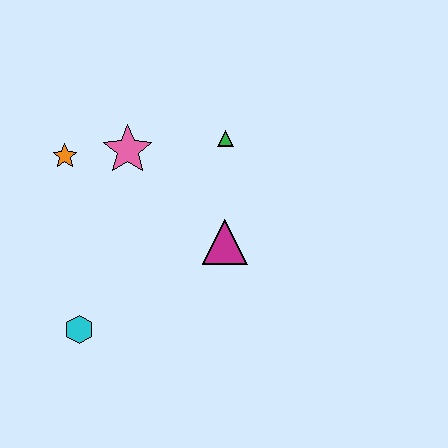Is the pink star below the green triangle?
Yes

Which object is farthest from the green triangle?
The cyan hexagon is farthest from the green triangle.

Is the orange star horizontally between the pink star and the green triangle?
No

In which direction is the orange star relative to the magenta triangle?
The orange star is to the left of the magenta triangle.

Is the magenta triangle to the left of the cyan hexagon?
No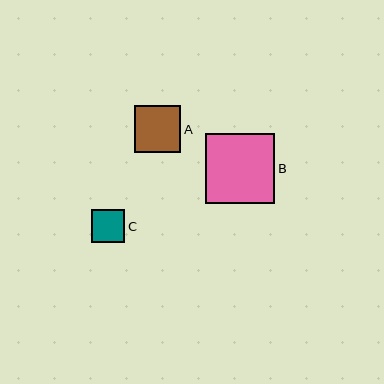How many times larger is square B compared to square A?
Square B is approximately 1.5 times the size of square A.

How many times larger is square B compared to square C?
Square B is approximately 2.1 times the size of square C.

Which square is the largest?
Square B is the largest with a size of approximately 70 pixels.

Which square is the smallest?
Square C is the smallest with a size of approximately 34 pixels.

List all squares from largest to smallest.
From largest to smallest: B, A, C.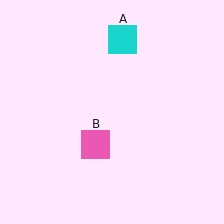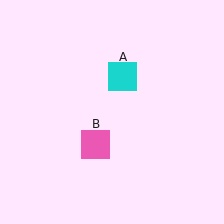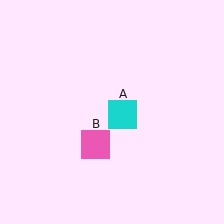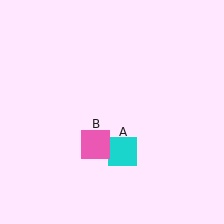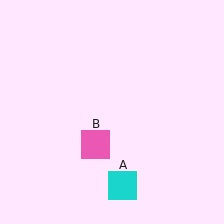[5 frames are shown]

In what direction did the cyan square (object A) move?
The cyan square (object A) moved down.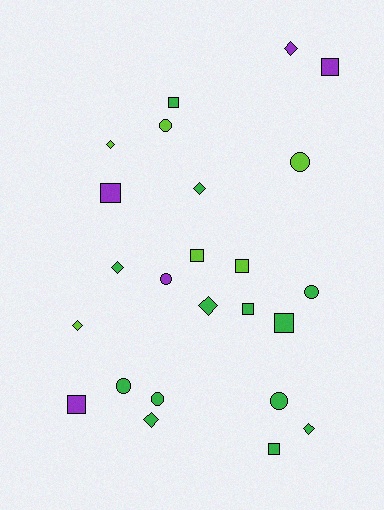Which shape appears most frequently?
Square, with 9 objects.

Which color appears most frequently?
Green, with 13 objects.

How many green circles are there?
There are 4 green circles.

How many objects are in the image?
There are 24 objects.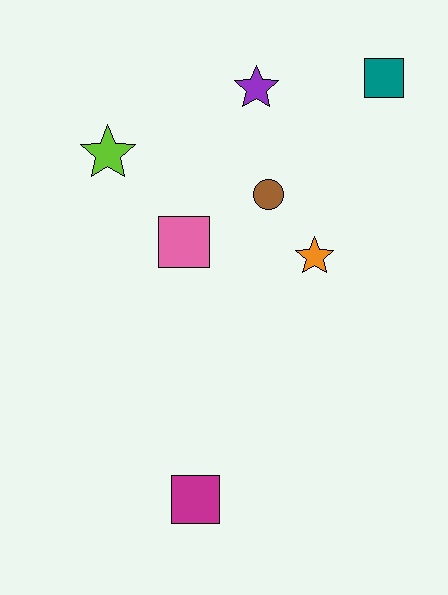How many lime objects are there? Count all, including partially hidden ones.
There is 1 lime object.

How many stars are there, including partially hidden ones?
There are 3 stars.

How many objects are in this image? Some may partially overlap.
There are 7 objects.